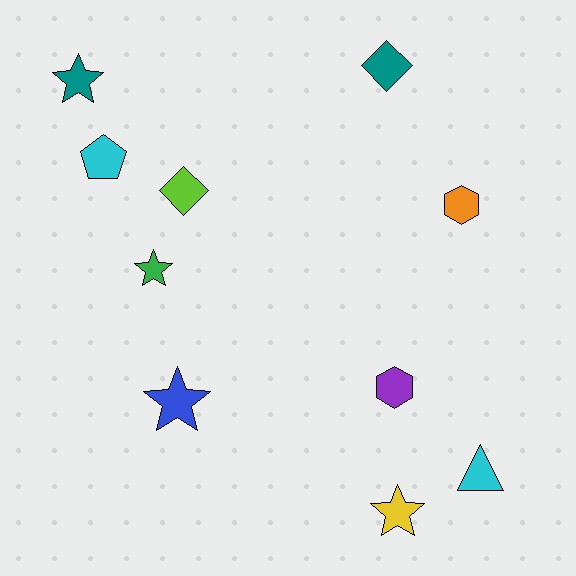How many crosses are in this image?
There are no crosses.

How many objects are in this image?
There are 10 objects.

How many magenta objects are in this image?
There are no magenta objects.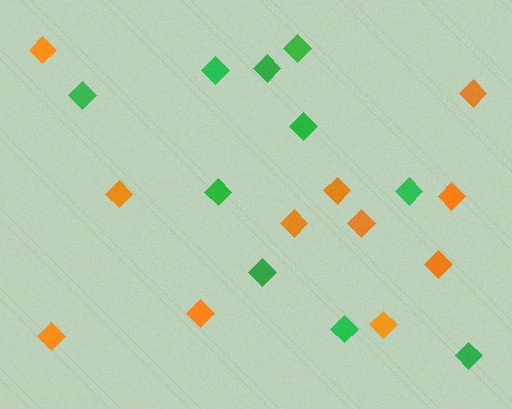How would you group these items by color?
There are 2 groups: one group of orange diamonds (11) and one group of green diamonds (10).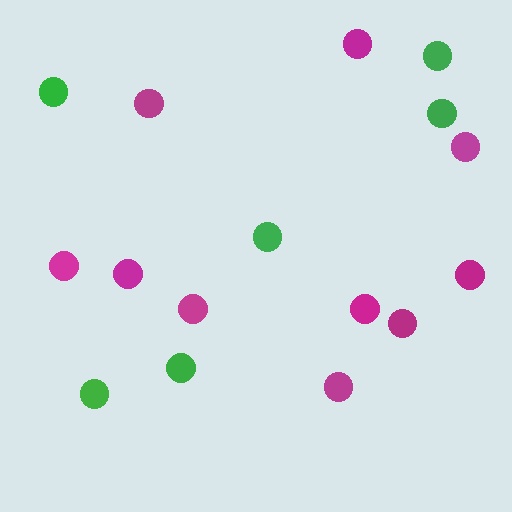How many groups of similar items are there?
There are 2 groups: one group of magenta circles (10) and one group of green circles (6).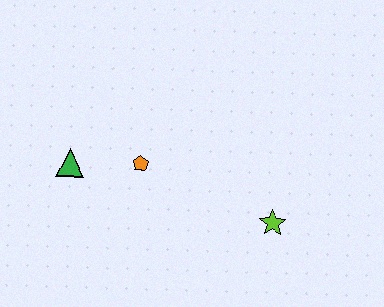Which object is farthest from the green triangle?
The lime star is farthest from the green triangle.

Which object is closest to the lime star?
The orange pentagon is closest to the lime star.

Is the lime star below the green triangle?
Yes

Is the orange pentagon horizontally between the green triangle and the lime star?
Yes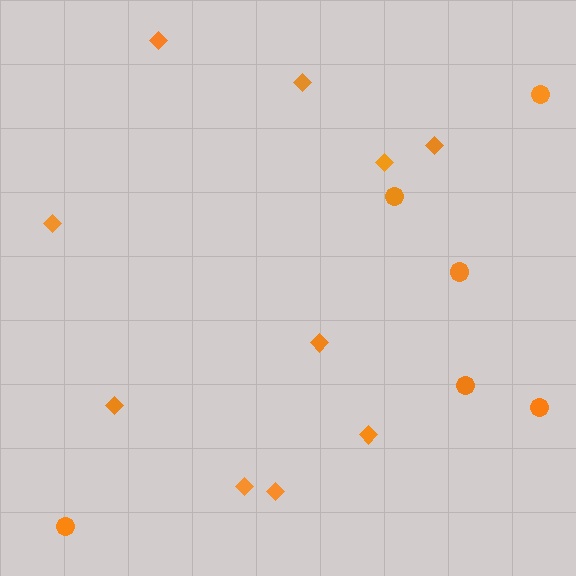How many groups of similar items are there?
There are 2 groups: one group of diamonds (10) and one group of circles (6).